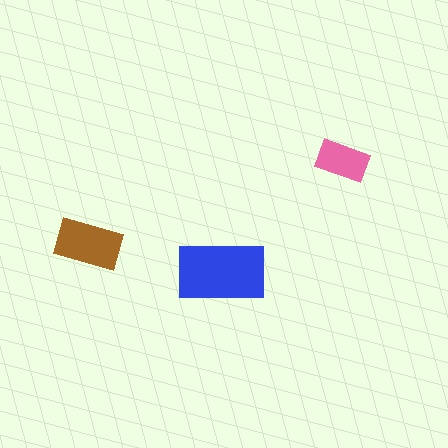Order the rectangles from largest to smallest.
the blue one, the brown one, the pink one.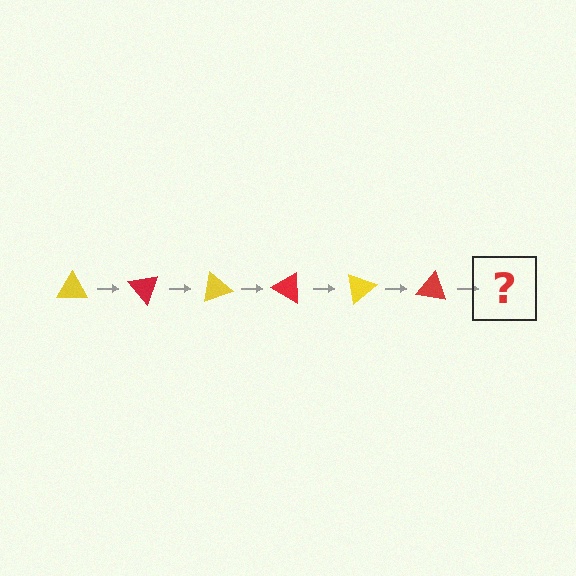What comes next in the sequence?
The next element should be a yellow triangle, rotated 300 degrees from the start.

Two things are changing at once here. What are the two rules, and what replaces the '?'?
The two rules are that it rotates 50 degrees each step and the color cycles through yellow and red. The '?' should be a yellow triangle, rotated 300 degrees from the start.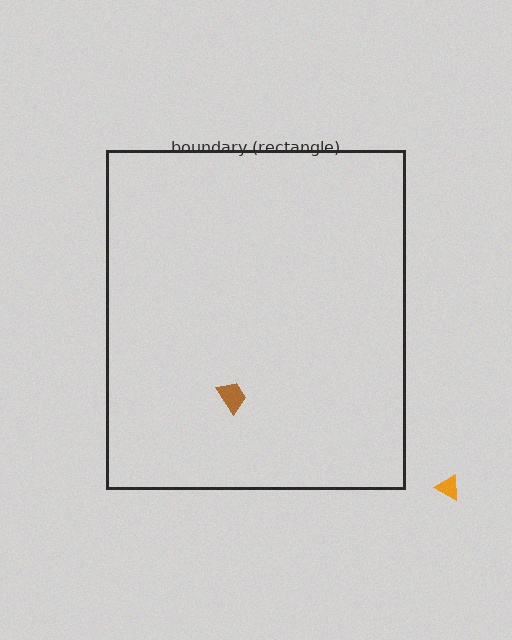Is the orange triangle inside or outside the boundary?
Outside.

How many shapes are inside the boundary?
1 inside, 1 outside.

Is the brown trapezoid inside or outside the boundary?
Inside.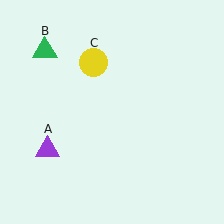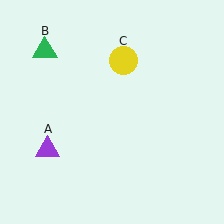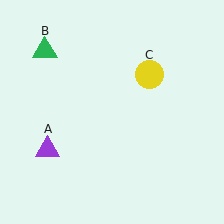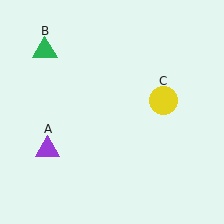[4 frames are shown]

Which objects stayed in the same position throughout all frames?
Purple triangle (object A) and green triangle (object B) remained stationary.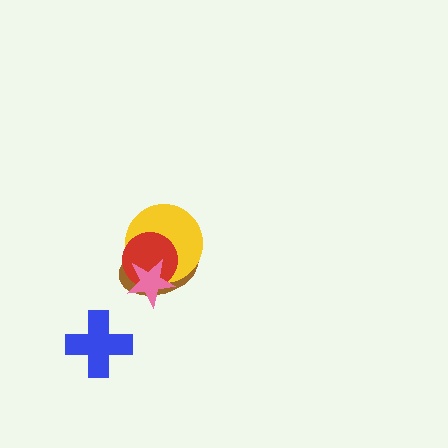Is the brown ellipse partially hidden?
Yes, it is partially covered by another shape.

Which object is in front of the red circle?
The pink star is in front of the red circle.